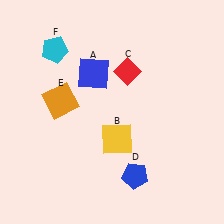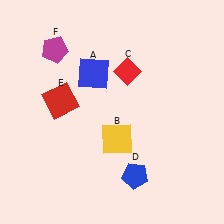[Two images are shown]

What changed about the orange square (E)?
In Image 1, E is orange. In Image 2, it changed to red.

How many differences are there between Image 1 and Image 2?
There are 2 differences between the two images.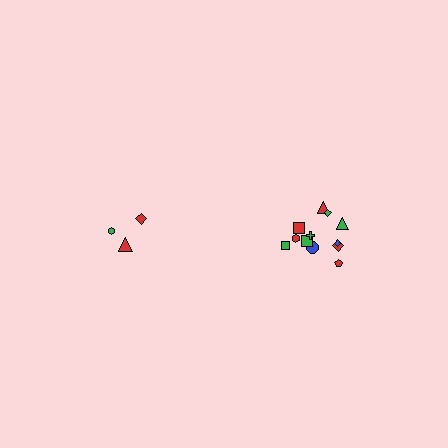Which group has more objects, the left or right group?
The right group.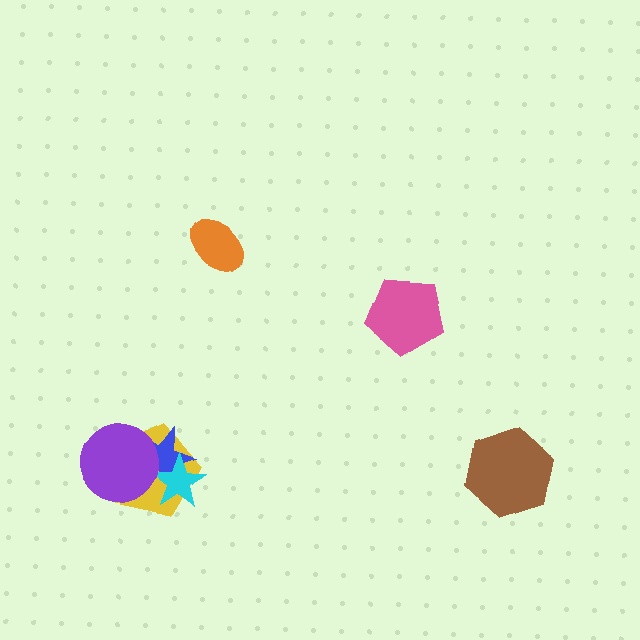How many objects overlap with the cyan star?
2 objects overlap with the cyan star.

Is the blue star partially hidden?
Yes, it is partially covered by another shape.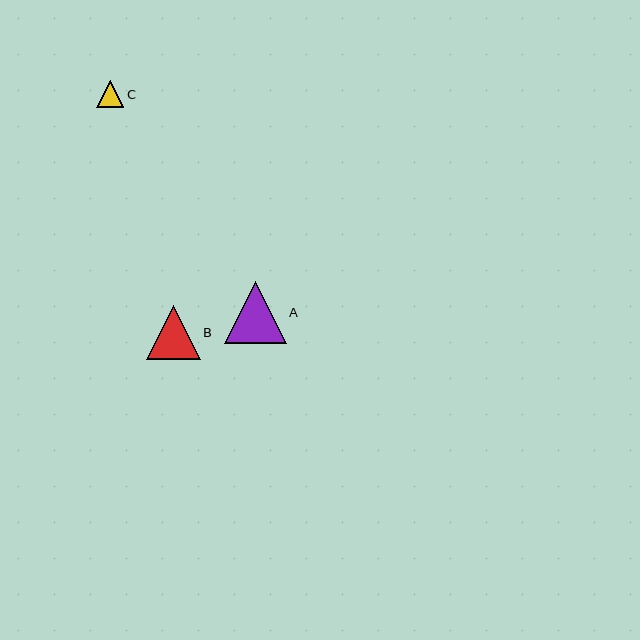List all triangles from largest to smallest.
From largest to smallest: A, B, C.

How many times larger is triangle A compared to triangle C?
Triangle A is approximately 2.3 times the size of triangle C.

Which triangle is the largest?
Triangle A is the largest with a size of approximately 62 pixels.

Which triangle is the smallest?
Triangle C is the smallest with a size of approximately 27 pixels.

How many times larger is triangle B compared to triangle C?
Triangle B is approximately 2.0 times the size of triangle C.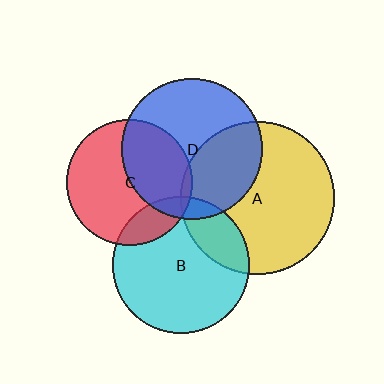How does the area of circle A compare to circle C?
Approximately 1.5 times.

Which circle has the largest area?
Circle A (yellow).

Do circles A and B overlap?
Yes.